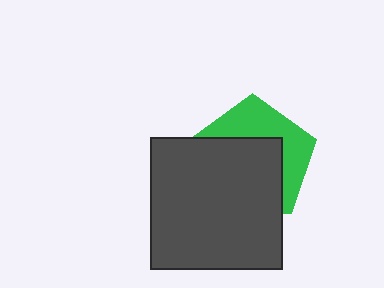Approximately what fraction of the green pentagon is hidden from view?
Roughly 59% of the green pentagon is hidden behind the dark gray square.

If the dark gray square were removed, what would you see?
You would see the complete green pentagon.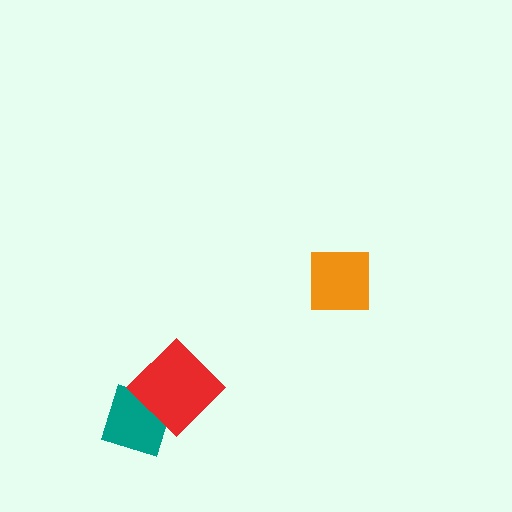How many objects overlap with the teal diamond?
1 object overlaps with the teal diamond.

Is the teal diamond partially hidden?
Yes, it is partially covered by another shape.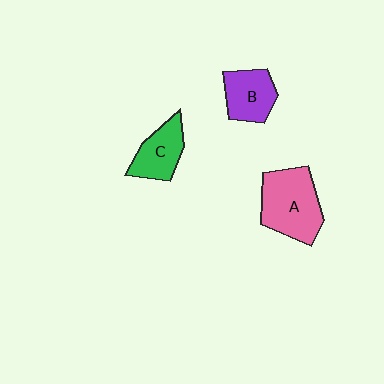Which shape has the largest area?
Shape A (pink).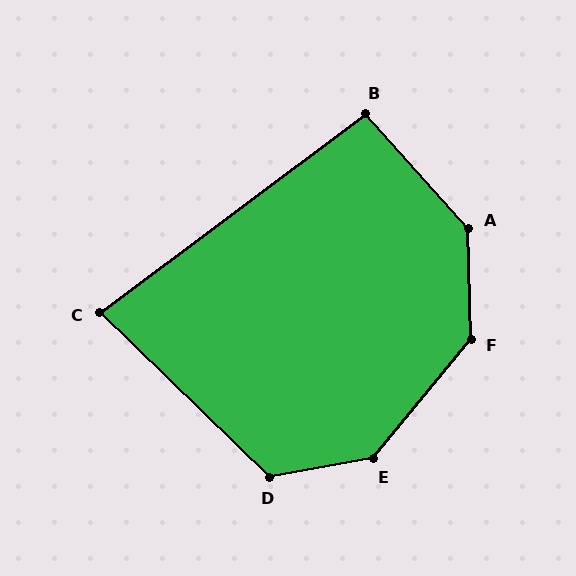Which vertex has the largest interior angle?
E, at approximately 140 degrees.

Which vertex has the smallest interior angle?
C, at approximately 81 degrees.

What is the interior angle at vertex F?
Approximately 139 degrees (obtuse).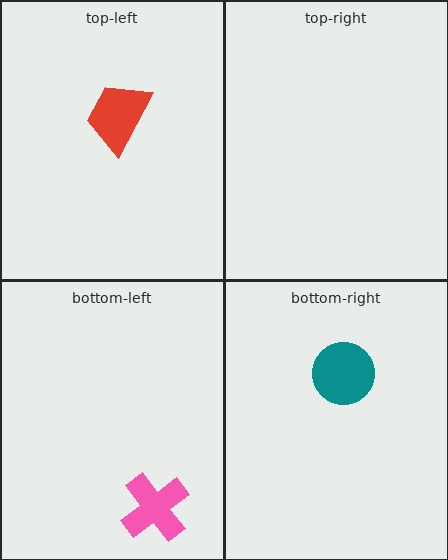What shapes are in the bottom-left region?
The pink cross.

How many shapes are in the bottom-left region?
1.